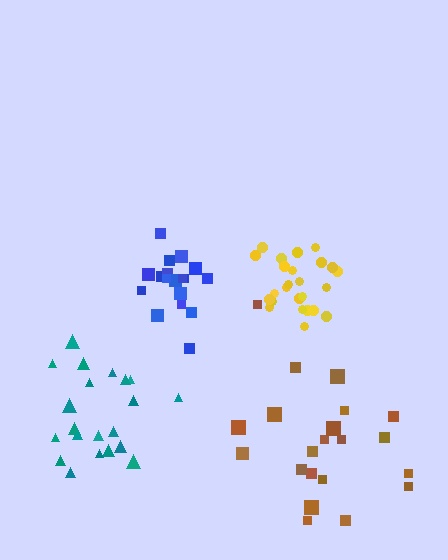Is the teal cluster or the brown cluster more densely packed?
Teal.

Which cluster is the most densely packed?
Yellow.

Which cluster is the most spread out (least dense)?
Brown.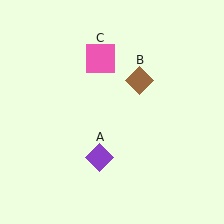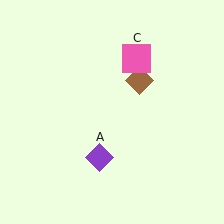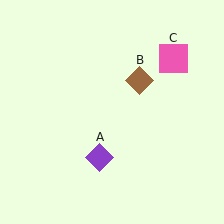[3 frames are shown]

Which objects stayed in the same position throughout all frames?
Purple diamond (object A) and brown diamond (object B) remained stationary.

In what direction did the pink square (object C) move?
The pink square (object C) moved right.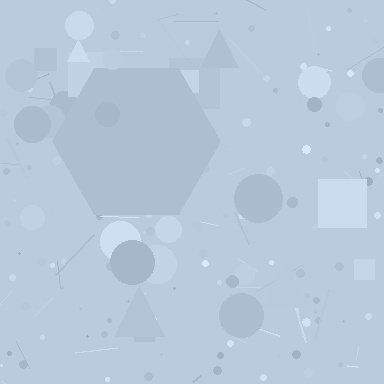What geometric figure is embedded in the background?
A hexagon is embedded in the background.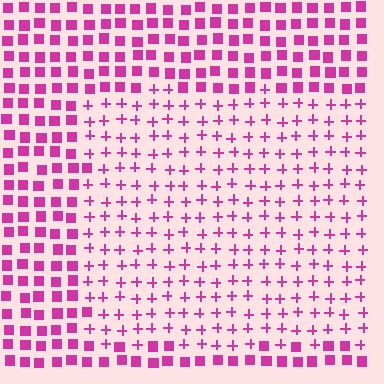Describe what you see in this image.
The image is filled with small magenta elements arranged in a uniform grid. A rectangle-shaped region contains plus signs, while the surrounding area contains squares. The boundary is defined purely by the change in element shape.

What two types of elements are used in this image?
The image uses plus signs inside the rectangle region and squares outside it.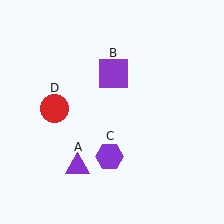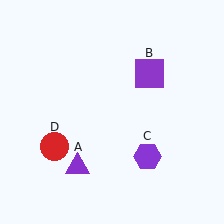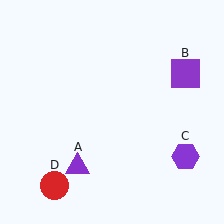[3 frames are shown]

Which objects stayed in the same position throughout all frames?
Purple triangle (object A) remained stationary.